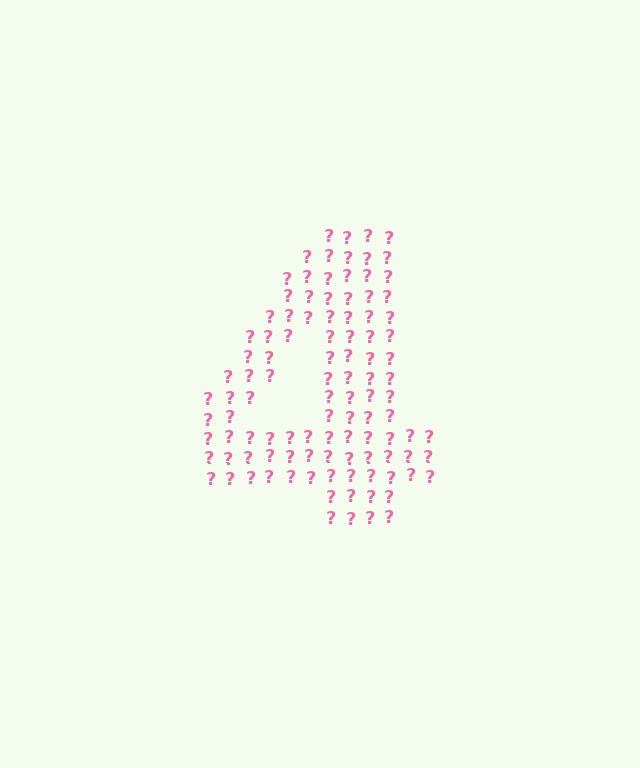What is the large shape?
The large shape is the digit 4.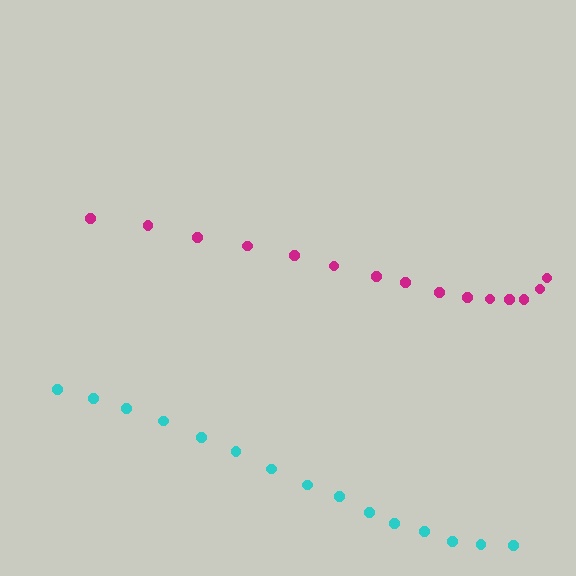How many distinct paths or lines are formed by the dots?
There are 2 distinct paths.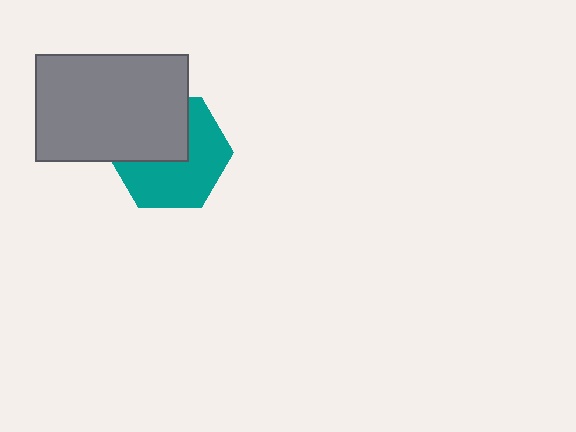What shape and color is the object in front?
The object in front is a gray rectangle.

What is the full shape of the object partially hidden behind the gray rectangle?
The partially hidden object is a teal hexagon.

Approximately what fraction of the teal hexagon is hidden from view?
Roughly 42% of the teal hexagon is hidden behind the gray rectangle.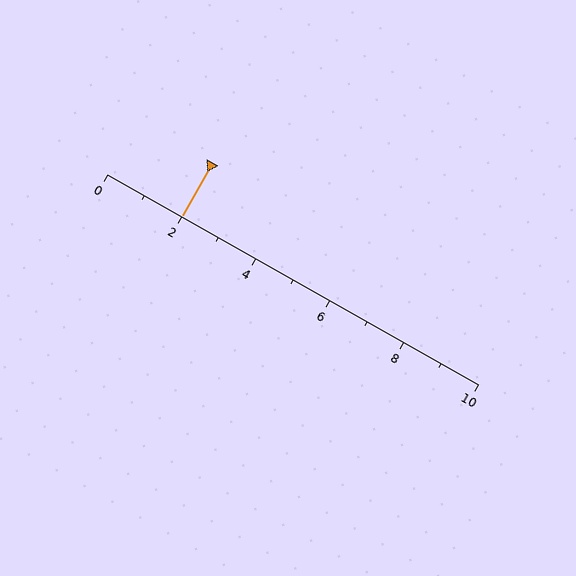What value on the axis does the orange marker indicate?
The marker indicates approximately 2.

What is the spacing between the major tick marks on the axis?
The major ticks are spaced 2 apart.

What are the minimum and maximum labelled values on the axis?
The axis runs from 0 to 10.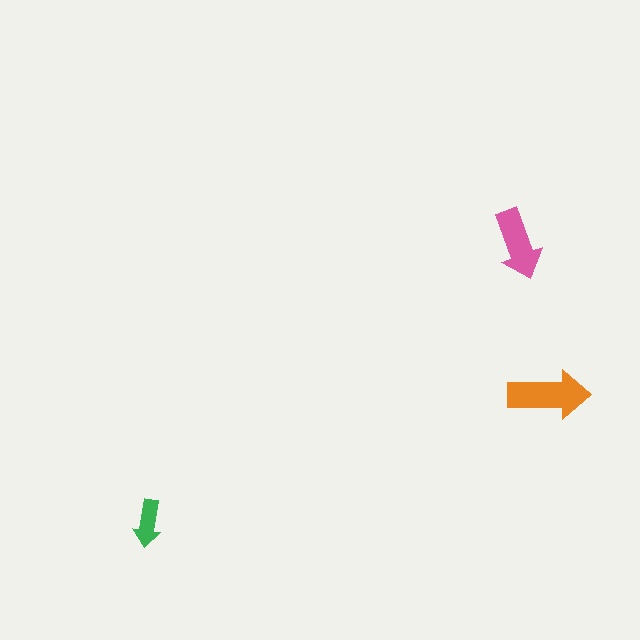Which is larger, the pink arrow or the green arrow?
The pink one.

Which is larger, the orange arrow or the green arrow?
The orange one.